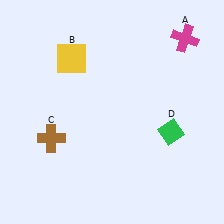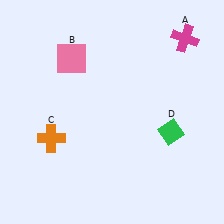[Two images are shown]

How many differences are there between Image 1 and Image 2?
There are 2 differences between the two images.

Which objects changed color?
B changed from yellow to pink. C changed from brown to orange.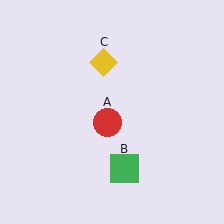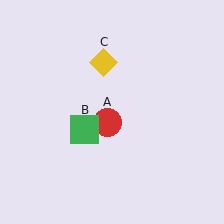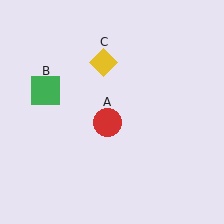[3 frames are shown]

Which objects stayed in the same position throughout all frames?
Red circle (object A) and yellow diamond (object C) remained stationary.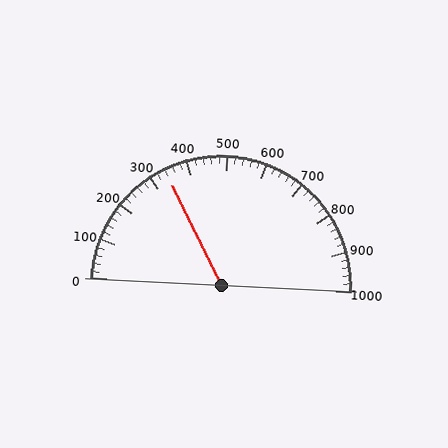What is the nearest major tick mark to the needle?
The nearest major tick mark is 300.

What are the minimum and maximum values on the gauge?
The gauge ranges from 0 to 1000.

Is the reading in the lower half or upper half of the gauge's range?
The reading is in the lower half of the range (0 to 1000).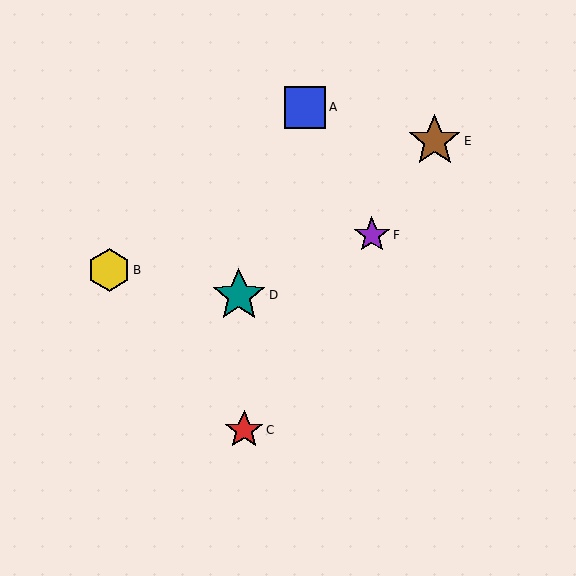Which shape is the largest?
The teal star (labeled D) is the largest.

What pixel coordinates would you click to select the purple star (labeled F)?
Click at (372, 235) to select the purple star F.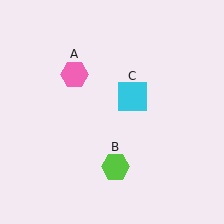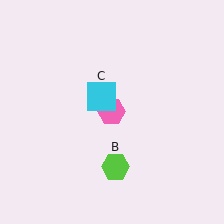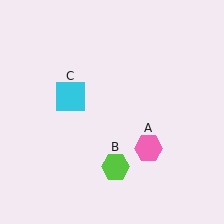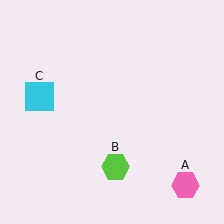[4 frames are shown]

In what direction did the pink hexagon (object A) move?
The pink hexagon (object A) moved down and to the right.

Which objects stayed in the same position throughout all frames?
Lime hexagon (object B) remained stationary.